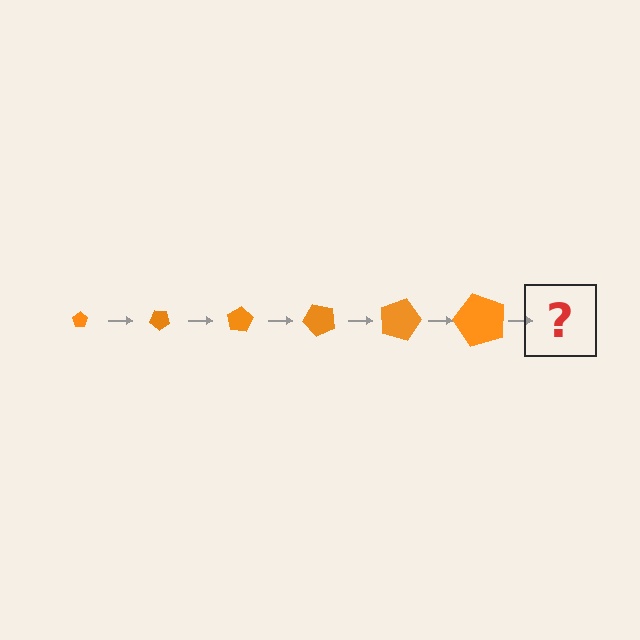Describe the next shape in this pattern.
It should be a pentagon, larger than the previous one and rotated 240 degrees from the start.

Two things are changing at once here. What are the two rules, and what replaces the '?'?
The two rules are that the pentagon grows larger each step and it rotates 40 degrees each step. The '?' should be a pentagon, larger than the previous one and rotated 240 degrees from the start.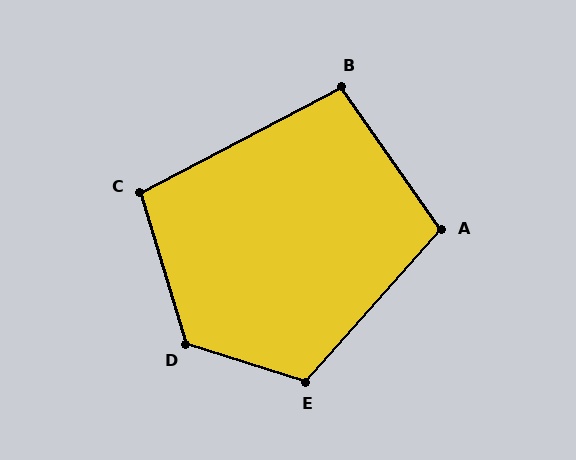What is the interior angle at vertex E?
Approximately 114 degrees (obtuse).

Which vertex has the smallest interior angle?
B, at approximately 97 degrees.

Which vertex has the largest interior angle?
D, at approximately 125 degrees.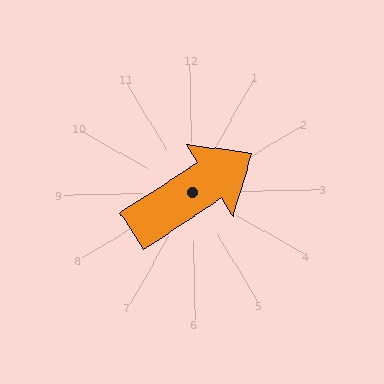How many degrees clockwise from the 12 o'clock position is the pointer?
Approximately 58 degrees.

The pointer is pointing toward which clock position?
Roughly 2 o'clock.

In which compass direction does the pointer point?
Northeast.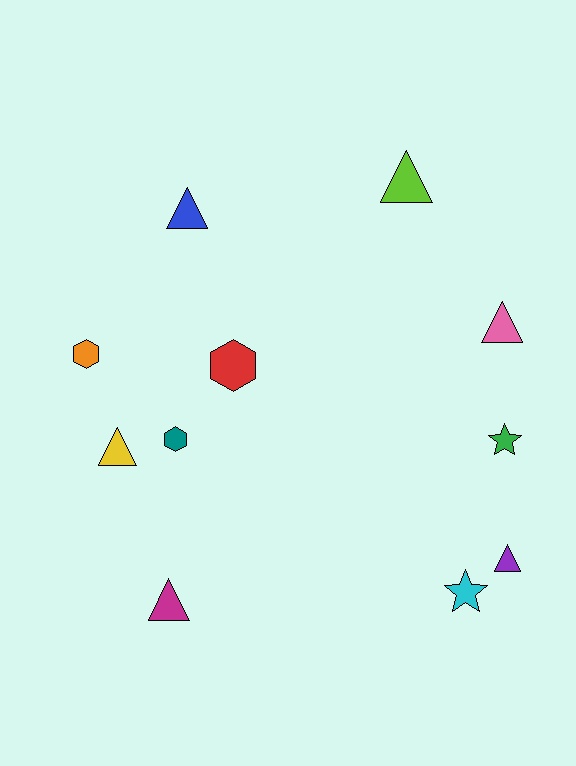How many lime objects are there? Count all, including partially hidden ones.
There is 1 lime object.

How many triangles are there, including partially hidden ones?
There are 6 triangles.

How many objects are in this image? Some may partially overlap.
There are 11 objects.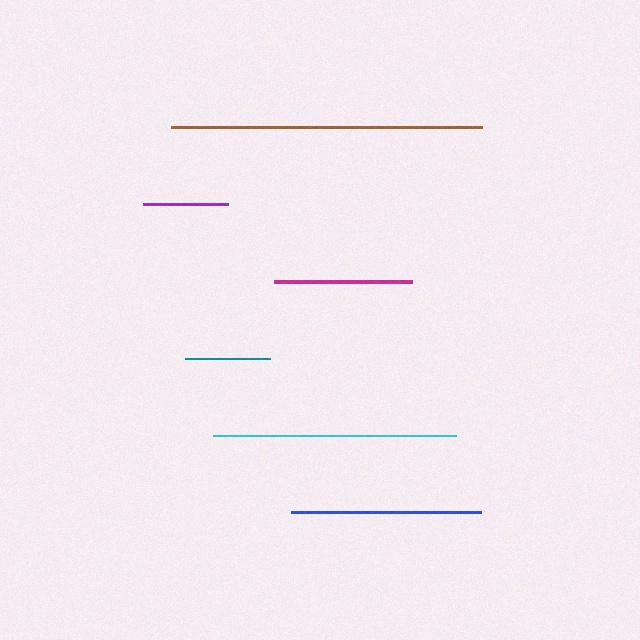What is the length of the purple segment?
The purple segment is approximately 85 pixels long.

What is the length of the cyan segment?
The cyan segment is approximately 242 pixels long.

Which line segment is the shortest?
The teal line is the shortest at approximately 85 pixels.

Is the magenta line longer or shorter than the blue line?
The blue line is longer than the magenta line.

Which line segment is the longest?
The brown line is the longest at approximately 311 pixels.